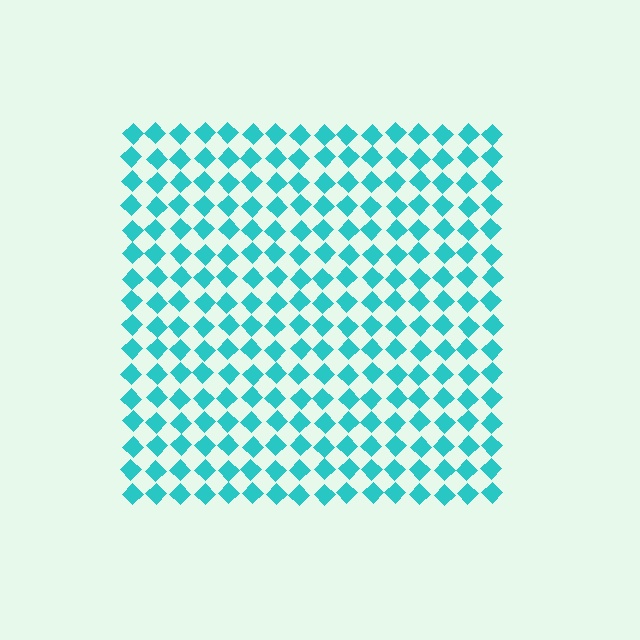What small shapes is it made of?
It is made of small diamonds.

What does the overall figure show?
The overall figure shows a square.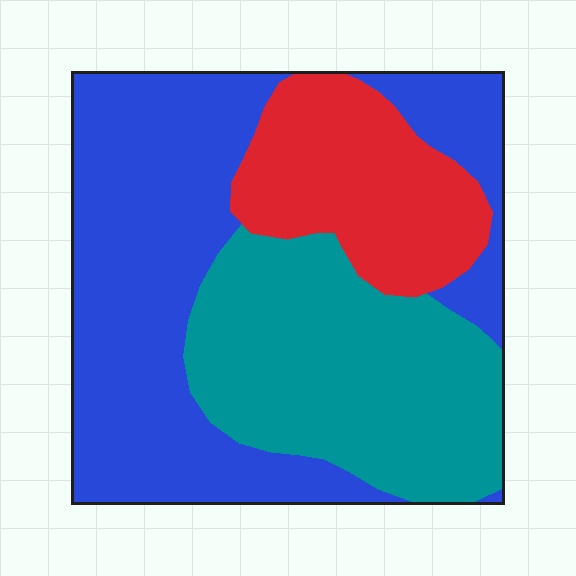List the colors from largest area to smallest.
From largest to smallest: blue, teal, red.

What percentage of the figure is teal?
Teal takes up about one third (1/3) of the figure.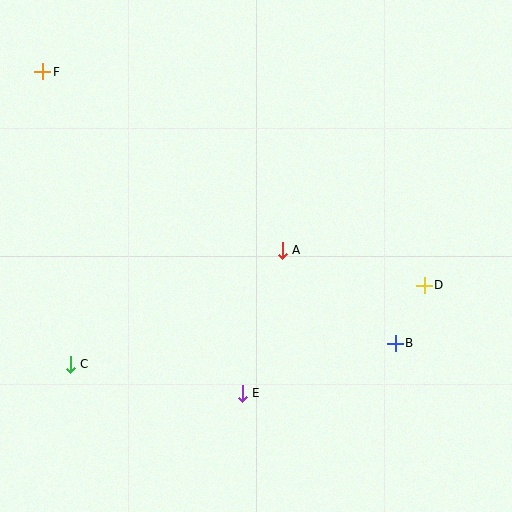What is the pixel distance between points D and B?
The distance between D and B is 65 pixels.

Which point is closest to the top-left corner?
Point F is closest to the top-left corner.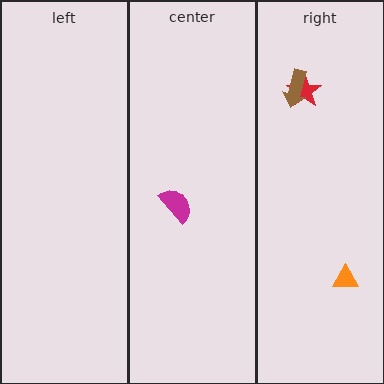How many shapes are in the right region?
3.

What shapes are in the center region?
The magenta semicircle.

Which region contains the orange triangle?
The right region.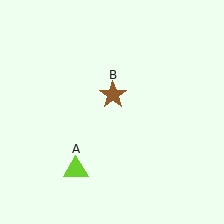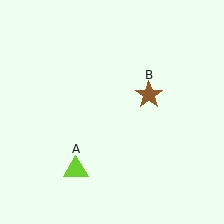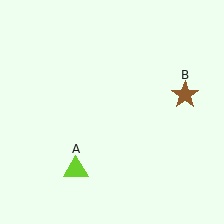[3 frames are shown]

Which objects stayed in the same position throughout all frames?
Lime triangle (object A) remained stationary.